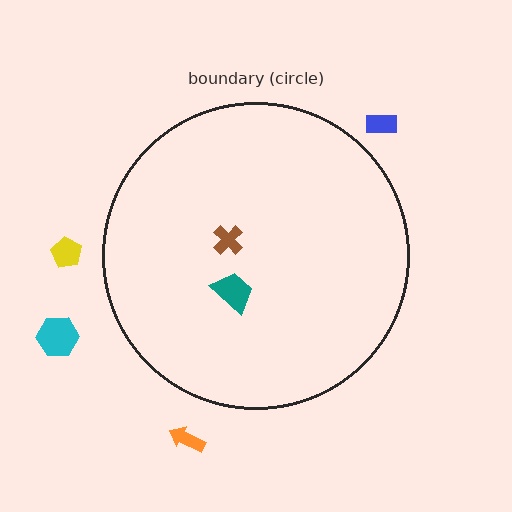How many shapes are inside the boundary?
2 inside, 4 outside.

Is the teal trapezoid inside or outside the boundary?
Inside.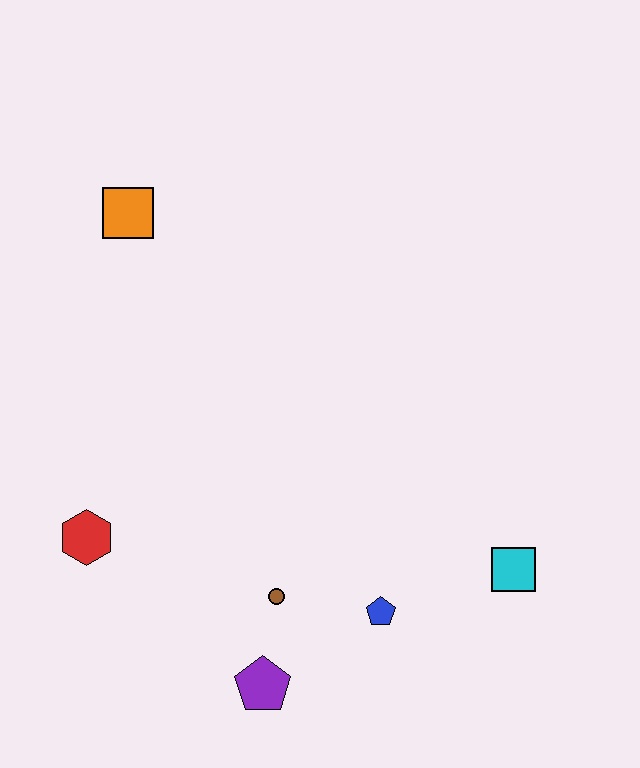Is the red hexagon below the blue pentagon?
No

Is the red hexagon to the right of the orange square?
No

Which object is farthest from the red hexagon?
The cyan square is farthest from the red hexagon.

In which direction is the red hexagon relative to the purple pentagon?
The red hexagon is to the left of the purple pentagon.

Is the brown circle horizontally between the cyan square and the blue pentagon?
No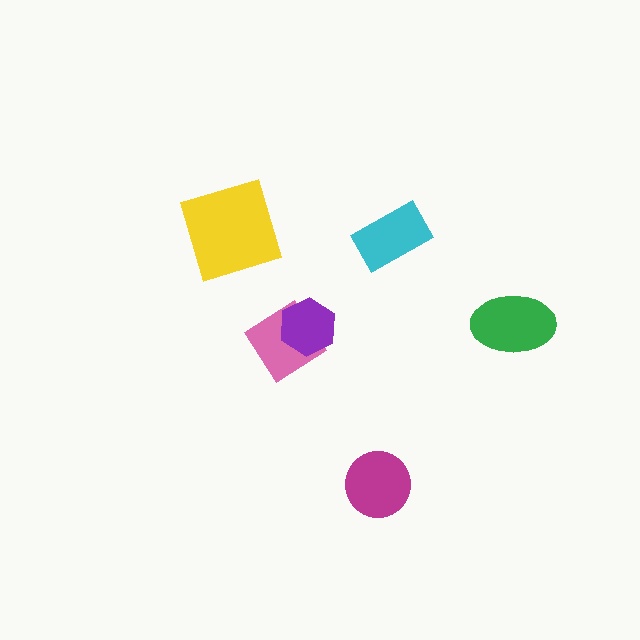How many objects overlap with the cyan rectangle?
0 objects overlap with the cyan rectangle.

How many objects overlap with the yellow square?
0 objects overlap with the yellow square.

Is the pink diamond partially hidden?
Yes, it is partially covered by another shape.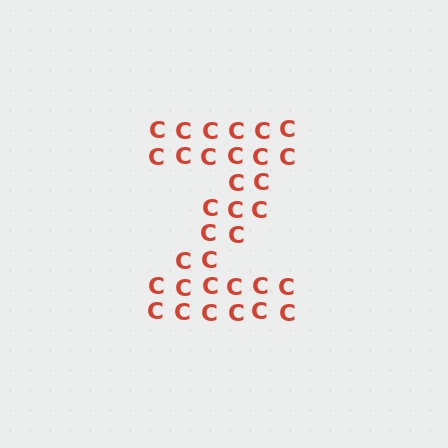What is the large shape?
The large shape is the letter Z.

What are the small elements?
The small elements are letter C's.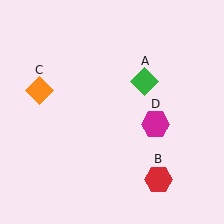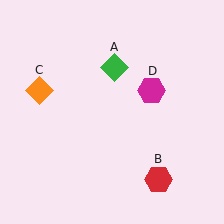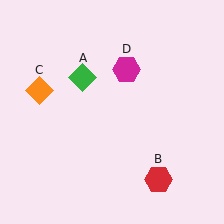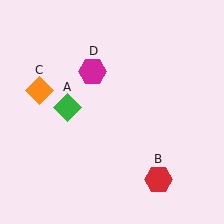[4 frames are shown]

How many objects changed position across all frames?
2 objects changed position: green diamond (object A), magenta hexagon (object D).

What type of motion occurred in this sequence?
The green diamond (object A), magenta hexagon (object D) rotated counterclockwise around the center of the scene.